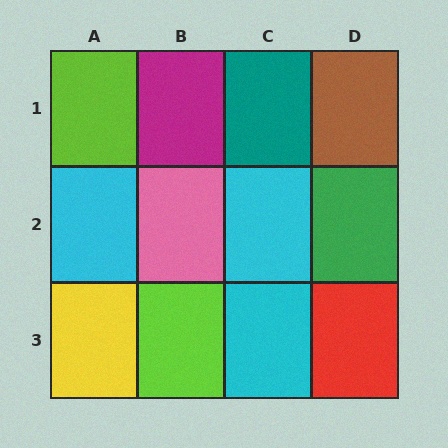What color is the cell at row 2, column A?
Cyan.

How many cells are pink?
1 cell is pink.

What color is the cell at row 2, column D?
Green.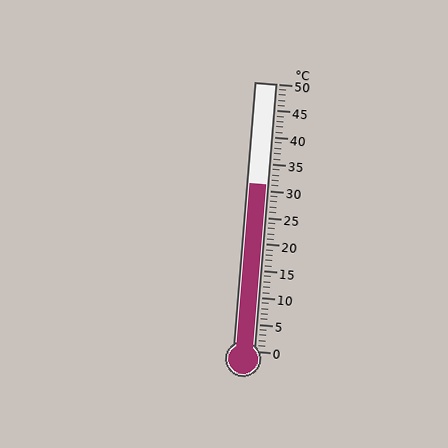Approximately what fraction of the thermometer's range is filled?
The thermometer is filled to approximately 60% of its range.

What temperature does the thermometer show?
The thermometer shows approximately 31°C.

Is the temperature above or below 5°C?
The temperature is above 5°C.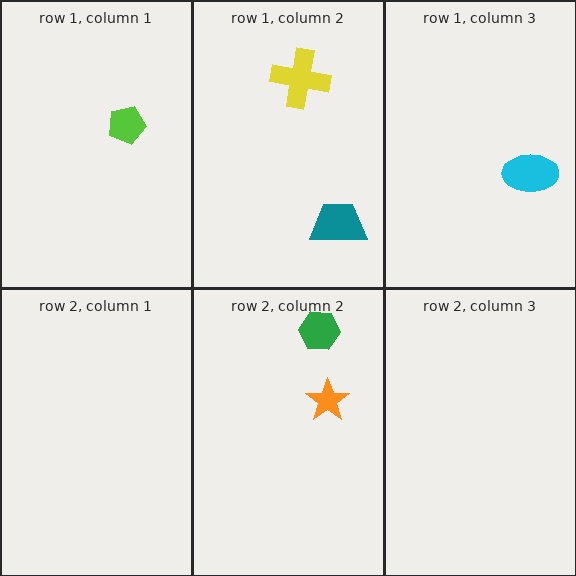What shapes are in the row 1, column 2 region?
The teal trapezoid, the yellow cross.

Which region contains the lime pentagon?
The row 1, column 1 region.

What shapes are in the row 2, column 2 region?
The green hexagon, the orange star.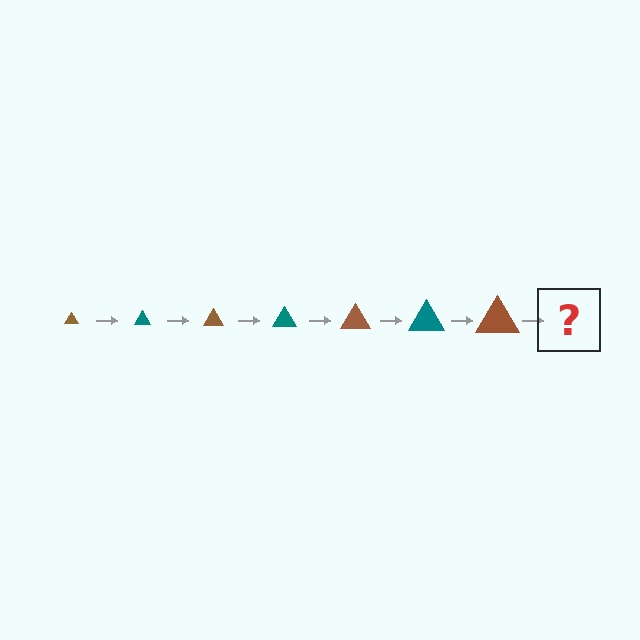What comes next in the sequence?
The next element should be a teal triangle, larger than the previous one.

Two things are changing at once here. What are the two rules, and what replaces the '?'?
The two rules are that the triangle grows larger each step and the color cycles through brown and teal. The '?' should be a teal triangle, larger than the previous one.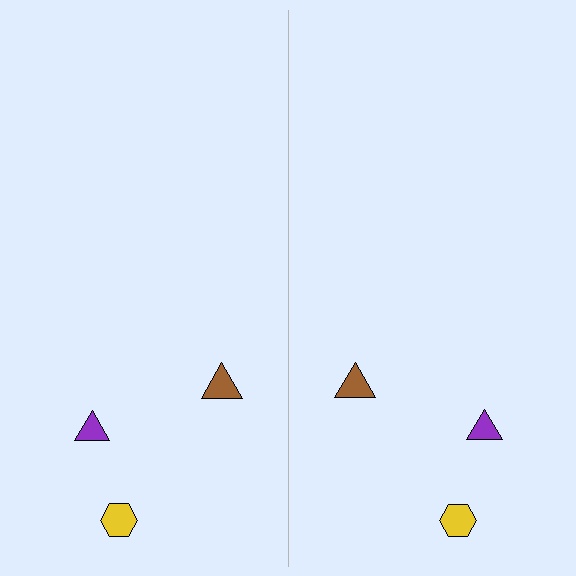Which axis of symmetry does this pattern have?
The pattern has a vertical axis of symmetry running through the center of the image.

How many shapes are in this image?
There are 6 shapes in this image.